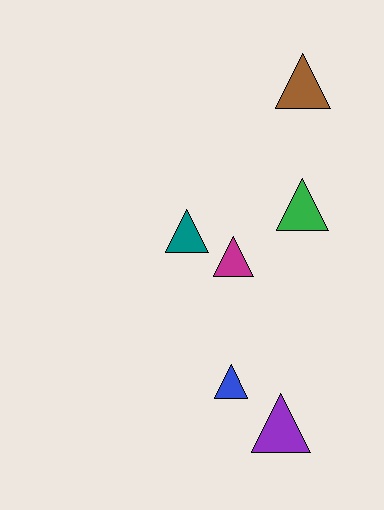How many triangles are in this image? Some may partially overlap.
There are 6 triangles.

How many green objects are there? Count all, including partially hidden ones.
There is 1 green object.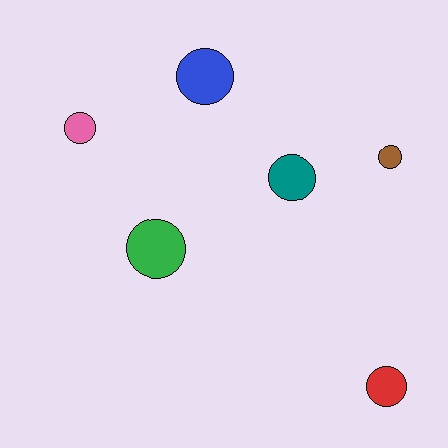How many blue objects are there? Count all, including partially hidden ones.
There is 1 blue object.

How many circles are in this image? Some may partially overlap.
There are 6 circles.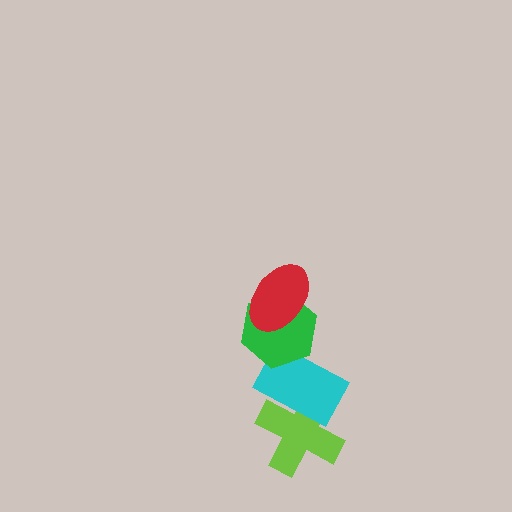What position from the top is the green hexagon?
The green hexagon is 2nd from the top.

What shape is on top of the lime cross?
The cyan rectangle is on top of the lime cross.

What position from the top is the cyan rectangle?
The cyan rectangle is 3rd from the top.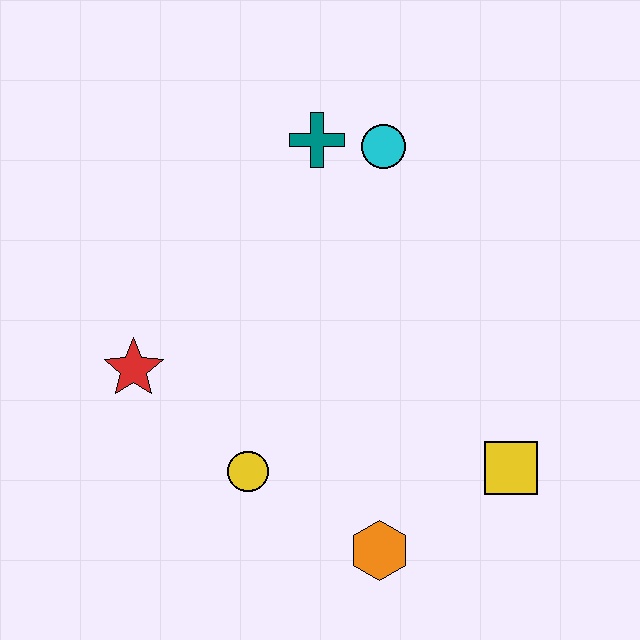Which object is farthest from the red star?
The yellow square is farthest from the red star.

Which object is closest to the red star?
The yellow circle is closest to the red star.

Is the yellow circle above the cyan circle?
No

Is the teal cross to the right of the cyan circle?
No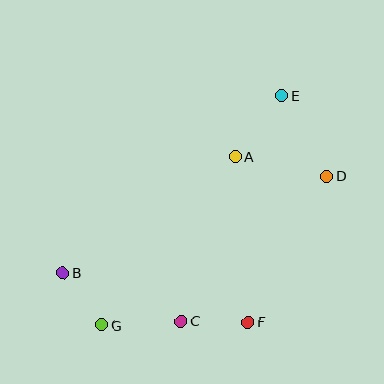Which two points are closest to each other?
Points B and G are closest to each other.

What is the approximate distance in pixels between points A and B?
The distance between A and B is approximately 207 pixels.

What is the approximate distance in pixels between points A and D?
The distance between A and D is approximately 94 pixels.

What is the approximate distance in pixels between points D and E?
The distance between D and E is approximately 92 pixels.